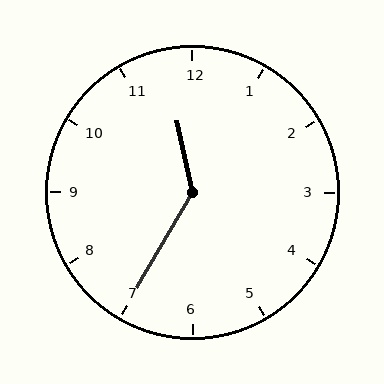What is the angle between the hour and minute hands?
Approximately 138 degrees.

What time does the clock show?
11:35.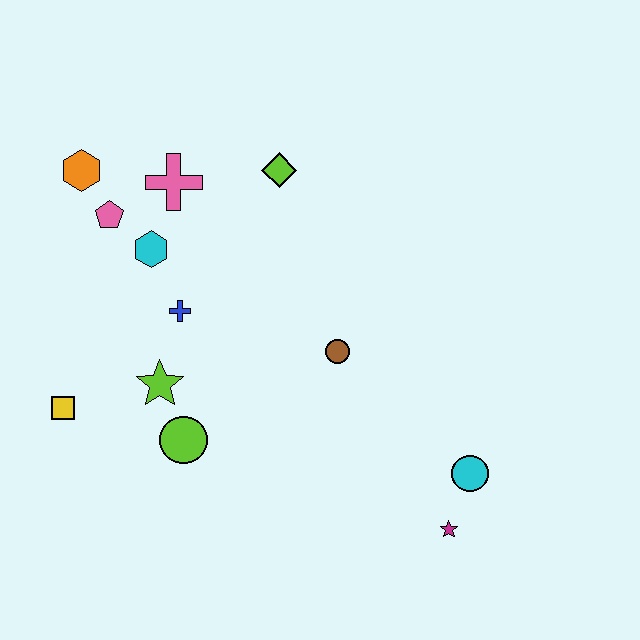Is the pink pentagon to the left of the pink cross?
Yes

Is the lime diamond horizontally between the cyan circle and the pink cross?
Yes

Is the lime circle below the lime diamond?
Yes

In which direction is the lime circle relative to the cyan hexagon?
The lime circle is below the cyan hexagon.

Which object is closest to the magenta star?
The cyan circle is closest to the magenta star.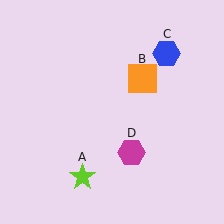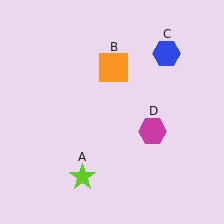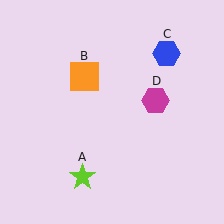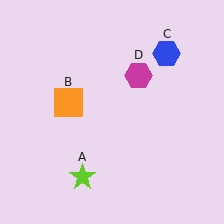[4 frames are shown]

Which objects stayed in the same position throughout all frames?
Lime star (object A) and blue hexagon (object C) remained stationary.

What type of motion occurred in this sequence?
The orange square (object B), magenta hexagon (object D) rotated counterclockwise around the center of the scene.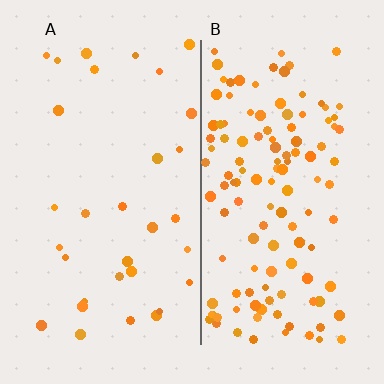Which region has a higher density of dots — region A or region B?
B (the right).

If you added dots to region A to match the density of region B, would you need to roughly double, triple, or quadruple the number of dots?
Approximately quadruple.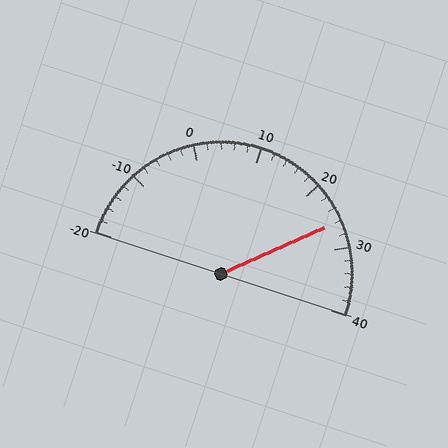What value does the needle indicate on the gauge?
The needle indicates approximately 26.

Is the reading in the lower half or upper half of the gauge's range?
The reading is in the upper half of the range (-20 to 40).